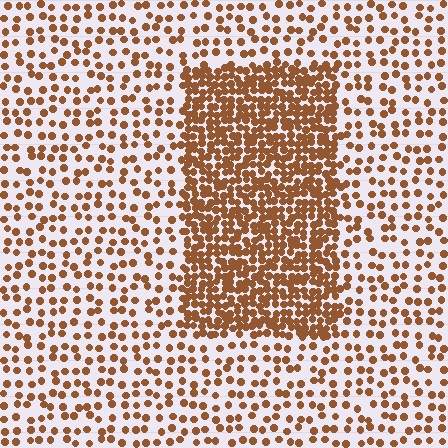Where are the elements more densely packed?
The elements are more densely packed inside the rectangle boundary.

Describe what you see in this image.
The image contains small brown elements arranged at two different densities. A rectangle-shaped region is visible where the elements are more densely packed than the surrounding area.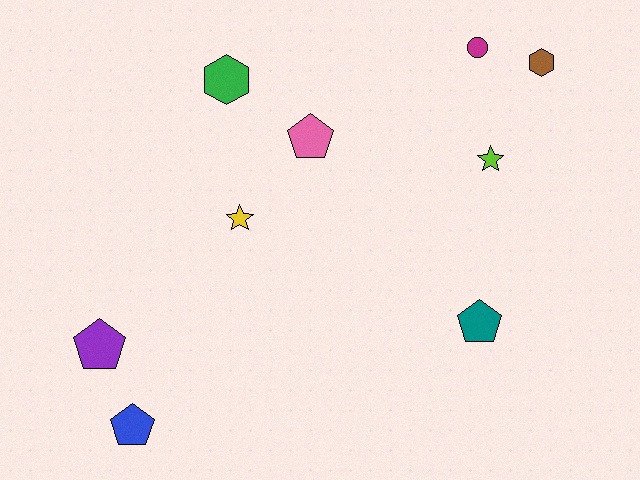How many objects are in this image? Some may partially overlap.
There are 9 objects.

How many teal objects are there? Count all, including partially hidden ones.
There is 1 teal object.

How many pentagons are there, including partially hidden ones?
There are 4 pentagons.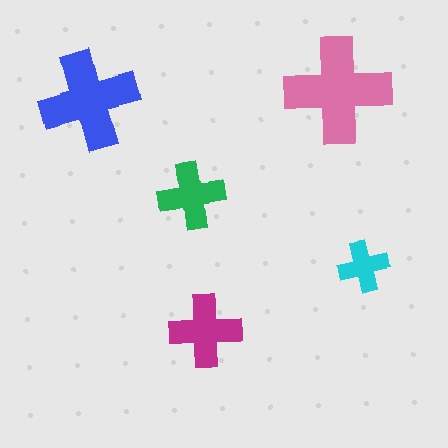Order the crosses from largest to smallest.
the pink one, the blue one, the magenta one, the green one, the cyan one.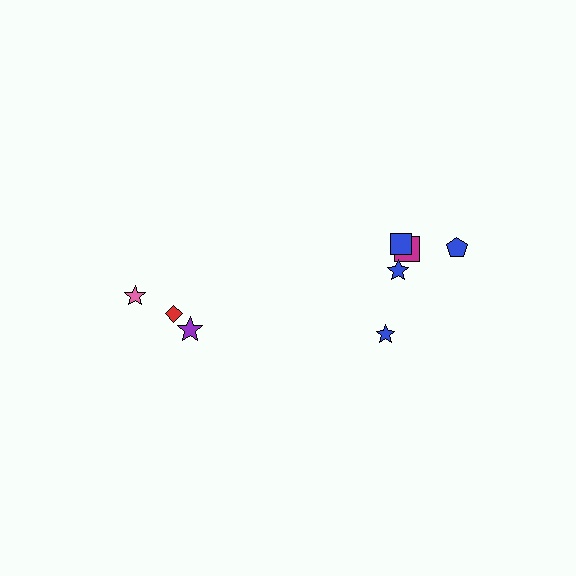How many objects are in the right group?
There are 5 objects.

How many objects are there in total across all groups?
There are 8 objects.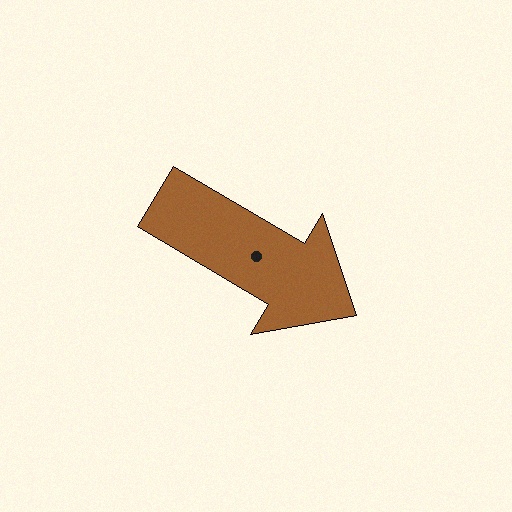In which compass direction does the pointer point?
Southeast.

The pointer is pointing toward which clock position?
Roughly 4 o'clock.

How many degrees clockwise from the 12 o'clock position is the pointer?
Approximately 121 degrees.